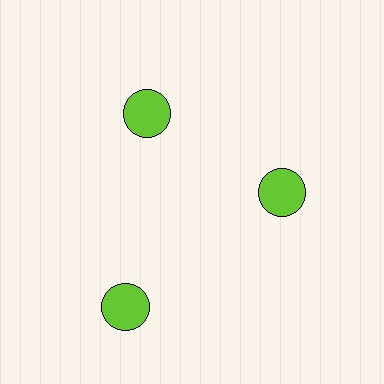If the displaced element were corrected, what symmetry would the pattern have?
It would have 3-fold rotational symmetry — the pattern would map onto itself every 120 degrees.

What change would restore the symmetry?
The symmetry would be restored by moving it inward, back onto the ring so that all 3 circles sit at equal angles and equal distance from the center.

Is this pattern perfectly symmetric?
No. The 3 lime circles are arranged in a ring, but one element near the 7 o'clock position is pushed outward from the center, breaking the 3-fold rotational symmetry.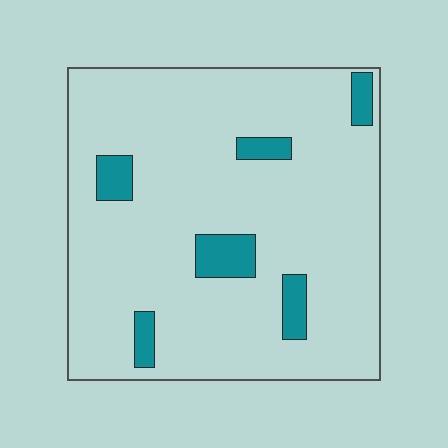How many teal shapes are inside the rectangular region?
6.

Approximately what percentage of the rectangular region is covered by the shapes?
Approximately 10%.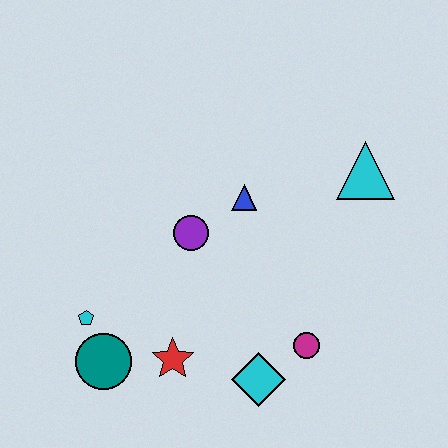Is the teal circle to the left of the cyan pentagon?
No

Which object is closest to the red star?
The teal circle is closest to the red star.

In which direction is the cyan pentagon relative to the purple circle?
The cyan pentagon is to the left of the purple circle.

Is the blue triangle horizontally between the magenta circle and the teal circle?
Yes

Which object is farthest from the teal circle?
The cyan triangle is farthest from the teal circle.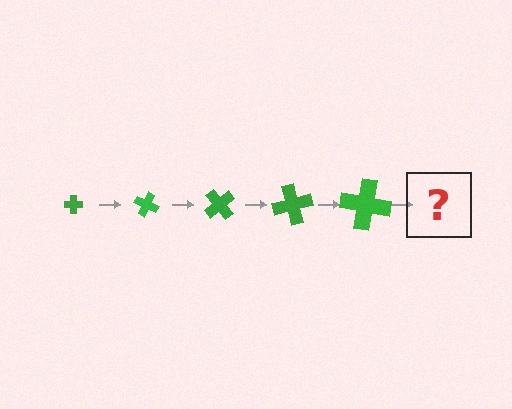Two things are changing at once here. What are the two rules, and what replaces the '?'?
The two rules are that the cross grows larger each step and it rotates 25 degrees each step. The '?' should be a cross, larger than the previous one and rotated 125 degrees from the start.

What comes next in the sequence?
The next element should be a cross, larger than the previous one and rotated 125 degrees from the start.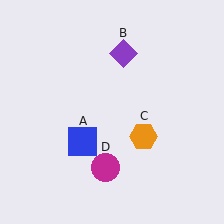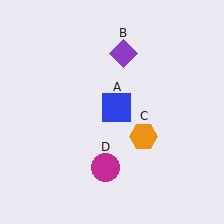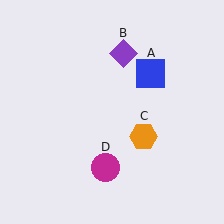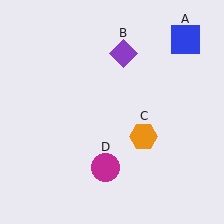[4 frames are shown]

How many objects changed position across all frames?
1 object changed position: blue square (object A).